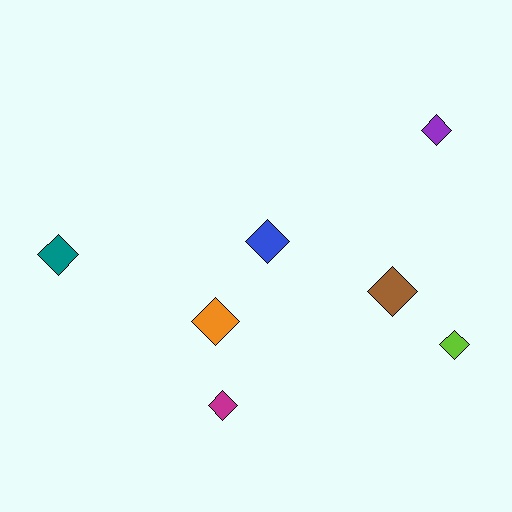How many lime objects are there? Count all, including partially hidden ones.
There is 1 lime object.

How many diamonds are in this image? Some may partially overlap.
There are 7 diamonds.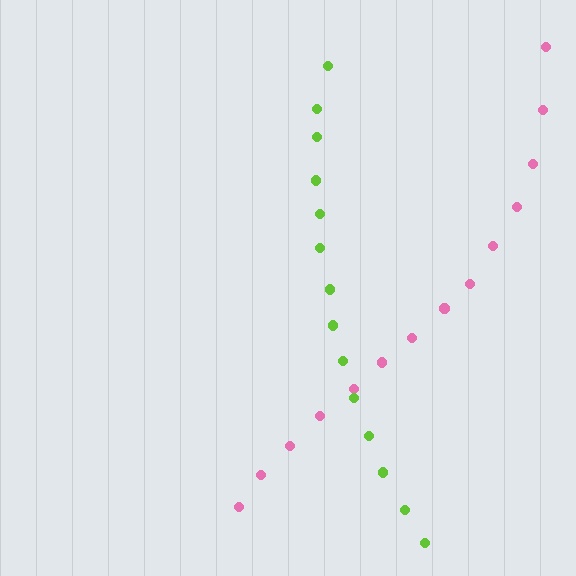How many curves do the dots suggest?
There are 2 distinct paths.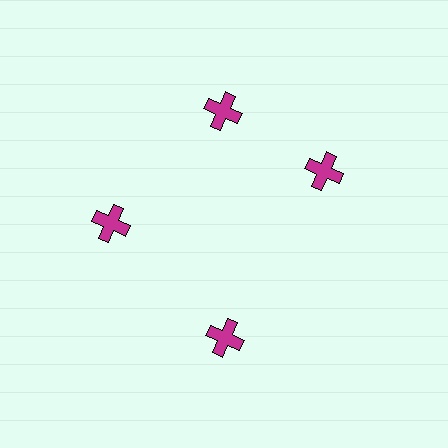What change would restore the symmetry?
The symmetry would be restored by rotating it back into even spacing with its neighbors so that all 4 crosses sit at equal angles and equal distance from the center.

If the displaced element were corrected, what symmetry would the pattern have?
It would have 4-fold rotational symmetry — the pattern would map onto itself every 90 degrees.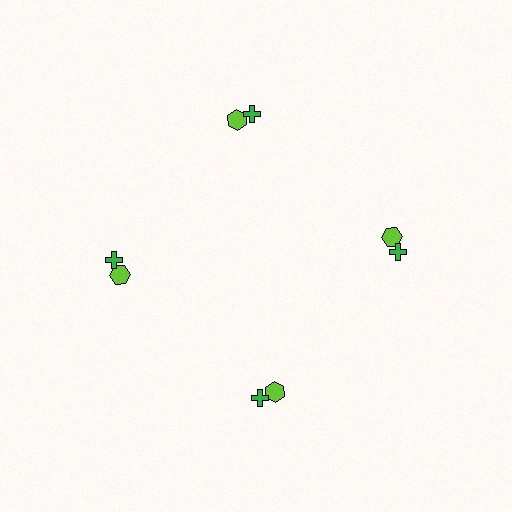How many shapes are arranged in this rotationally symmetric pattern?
There are 8 shapes, arranged in 4 groups of 2.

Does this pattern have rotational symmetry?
Yes, this pattern has 4-fold rotational symmetry. It looks the same after rotating 90 degrees around the center.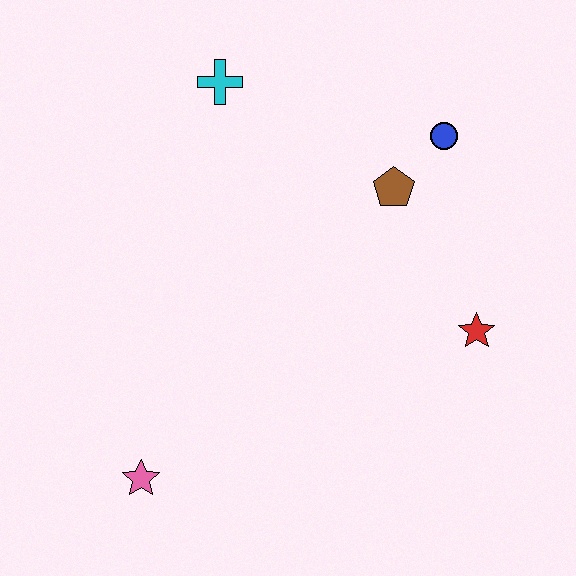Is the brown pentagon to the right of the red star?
No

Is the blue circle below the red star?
No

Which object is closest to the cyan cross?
The brown pentagon is closest to the cyan cross.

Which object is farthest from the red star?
The pink star is farthest from the red star.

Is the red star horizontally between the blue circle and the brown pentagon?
No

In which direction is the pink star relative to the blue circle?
The pink star is below the blue circle.